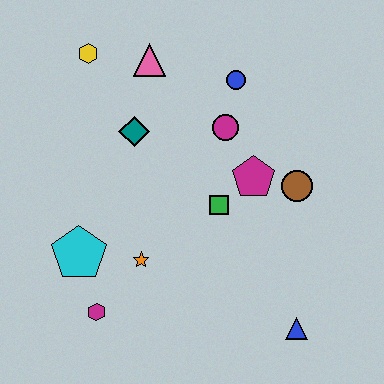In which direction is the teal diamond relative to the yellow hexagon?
The teal diamond is below the yellow hexagon.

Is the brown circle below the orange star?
No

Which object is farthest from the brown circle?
The yellow hexagon is farthest from the brown circle.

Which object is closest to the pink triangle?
The yellow hexagon is closest to the pink triangle.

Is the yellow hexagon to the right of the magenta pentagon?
No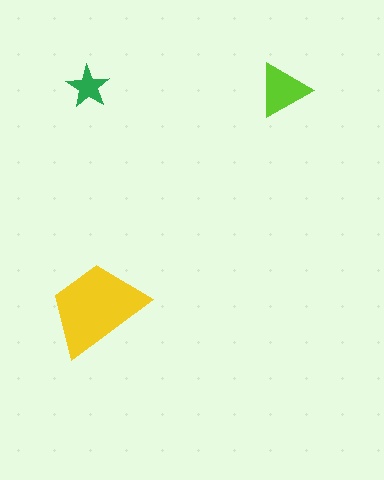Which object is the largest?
The yellow trapezoid.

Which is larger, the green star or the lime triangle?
The lime triangle.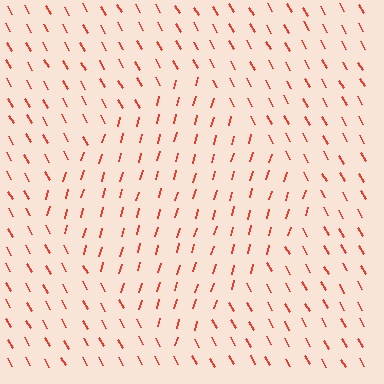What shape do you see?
I see a diamond.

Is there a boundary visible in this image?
Yes, there is a texture boundary formed by a change in line orientation.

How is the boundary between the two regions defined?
The boundary is defined purely by a change in line orientation (approximately 45 degrees difference). All lines are the same color and thickness.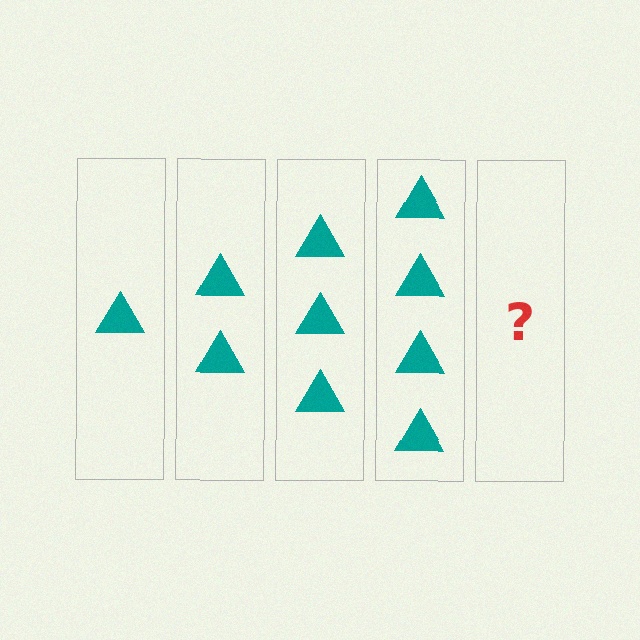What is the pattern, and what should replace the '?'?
The pattern is that each step adds one more triangle. The '?' should be 5 triangles.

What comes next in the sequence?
The next element should be 5 triangles.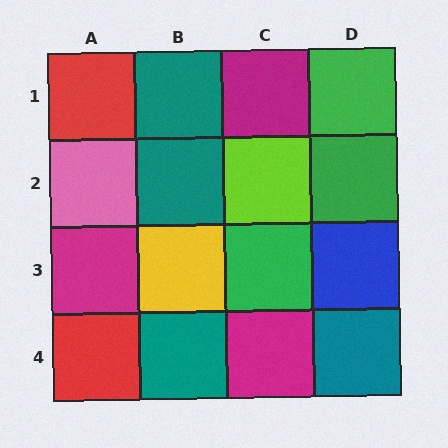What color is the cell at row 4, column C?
Magenta.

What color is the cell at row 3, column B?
Yellow.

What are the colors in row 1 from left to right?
Red, teal, magenta, green.